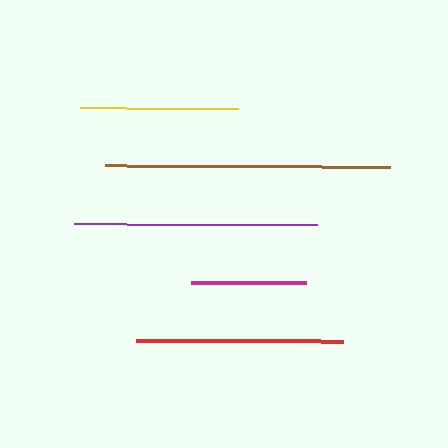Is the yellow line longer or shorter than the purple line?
The purple line is longer than the yellow line.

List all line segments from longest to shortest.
From longest to shortest: brown, purple, red, yellow, magenta.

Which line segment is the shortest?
The magenta line is the shortest at approximately 115 pixels.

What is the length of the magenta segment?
The magenta segment is approximately 115 pixels long.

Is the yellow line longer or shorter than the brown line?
The brown line is longer than the yellow line.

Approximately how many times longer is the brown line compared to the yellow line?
The brown line is approximately 1.8 times the length of the yellow line.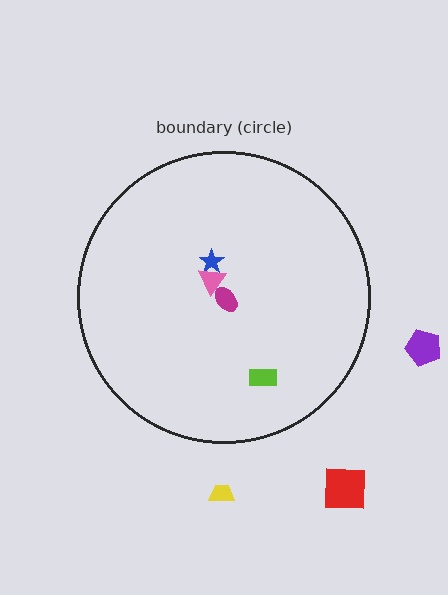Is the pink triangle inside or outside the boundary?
Inside.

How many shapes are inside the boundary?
4 inside, 3 outside.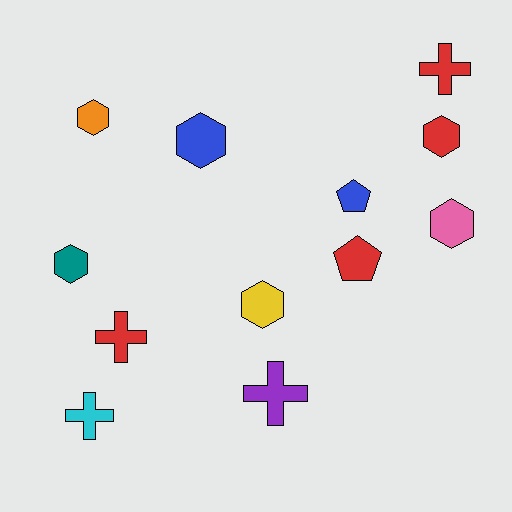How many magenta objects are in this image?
There are no magenta objects.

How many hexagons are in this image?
There are 6 hexagons.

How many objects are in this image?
There are 12 objects.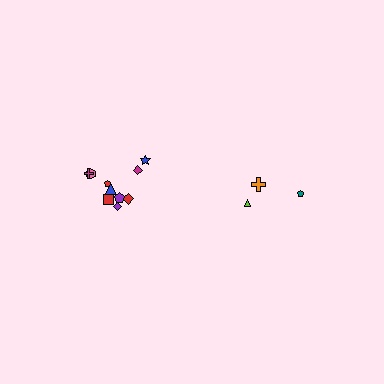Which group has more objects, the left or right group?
The left group.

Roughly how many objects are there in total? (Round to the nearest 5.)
Roughly 15 objects in total.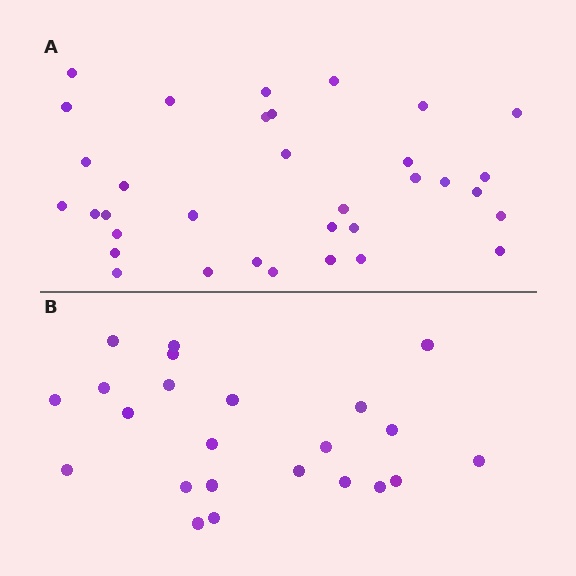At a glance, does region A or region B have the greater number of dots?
Region A (the top region) has more dots.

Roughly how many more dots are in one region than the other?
Region A has roughly 12 or so more dots than region B.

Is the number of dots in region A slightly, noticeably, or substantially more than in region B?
Region A has substantially more. The ratio is roughly 1.5 to 1.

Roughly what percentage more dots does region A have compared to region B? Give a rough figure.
About 50% more.